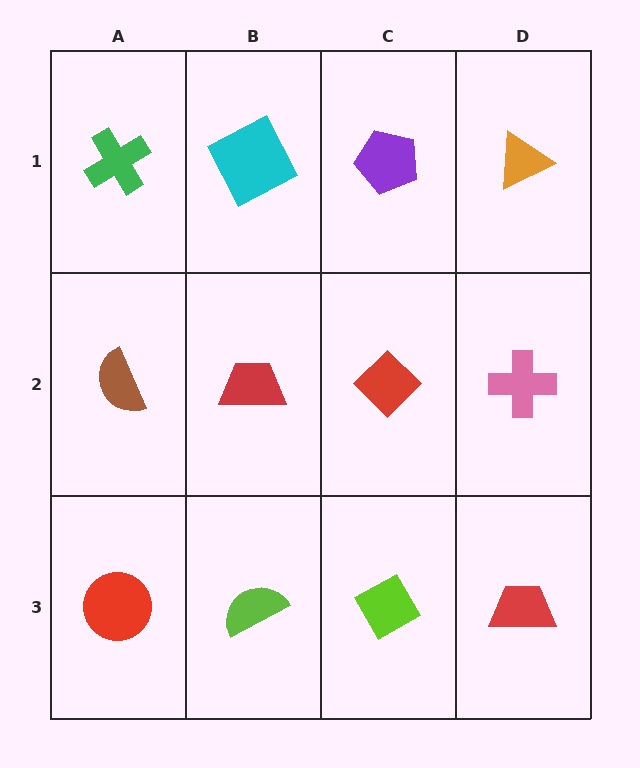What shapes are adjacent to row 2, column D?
An orange triangle (row 1, column D), a red trapezoid (row 3, column D), a red diamond (row 2, column C).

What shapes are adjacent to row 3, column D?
A pink cross (row 2, column D), a lime diamond (row 3, column C).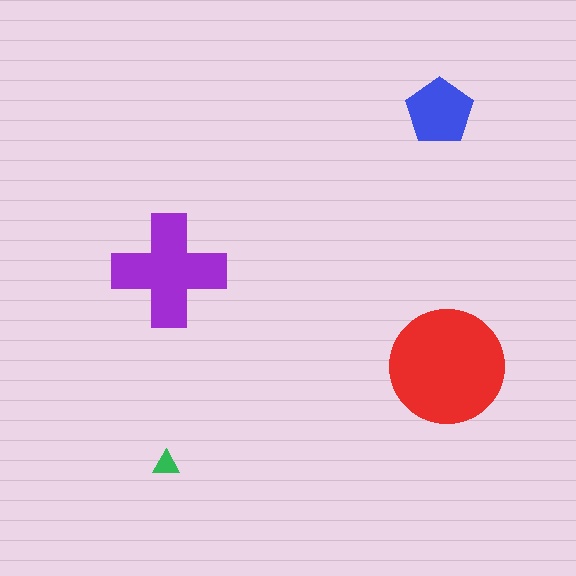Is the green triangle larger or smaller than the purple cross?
Smaller.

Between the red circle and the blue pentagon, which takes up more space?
The red circle.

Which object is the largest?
The red circle.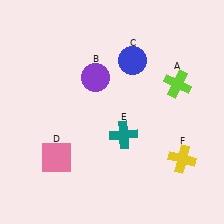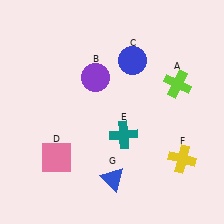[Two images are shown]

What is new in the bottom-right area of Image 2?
A blue triangle (G) was added in the bottom-right area of Image 2.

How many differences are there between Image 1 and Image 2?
There is 1 difference between the two images.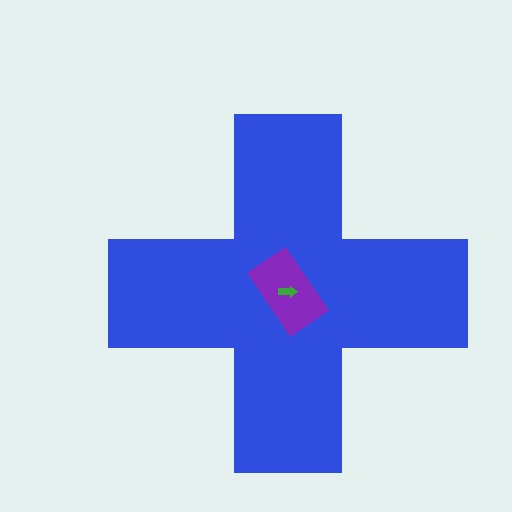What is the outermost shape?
The blue cross.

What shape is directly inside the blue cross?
The purple rectangle.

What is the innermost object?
The green arrow.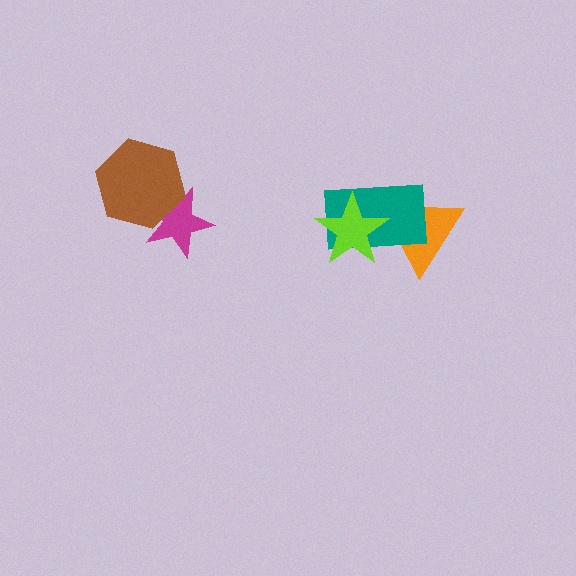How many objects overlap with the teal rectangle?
2 objects overlap with the teal rectangle.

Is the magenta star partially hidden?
Yes, it is partially covered by another shape.